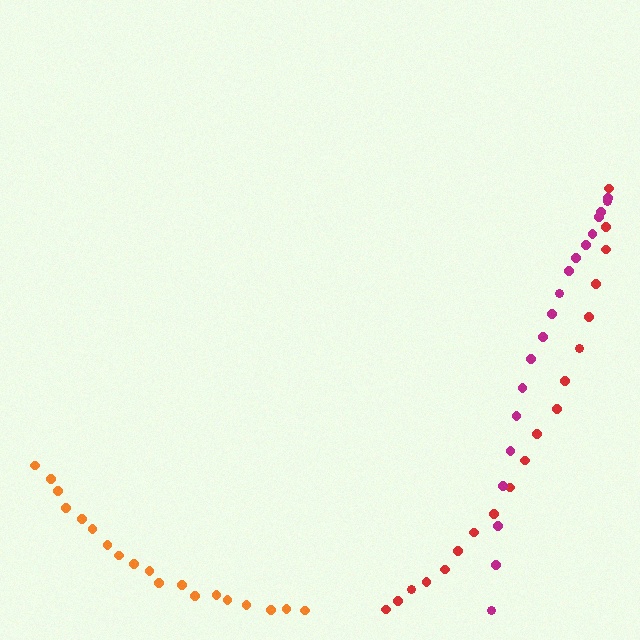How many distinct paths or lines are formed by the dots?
There are 3 distinct paths.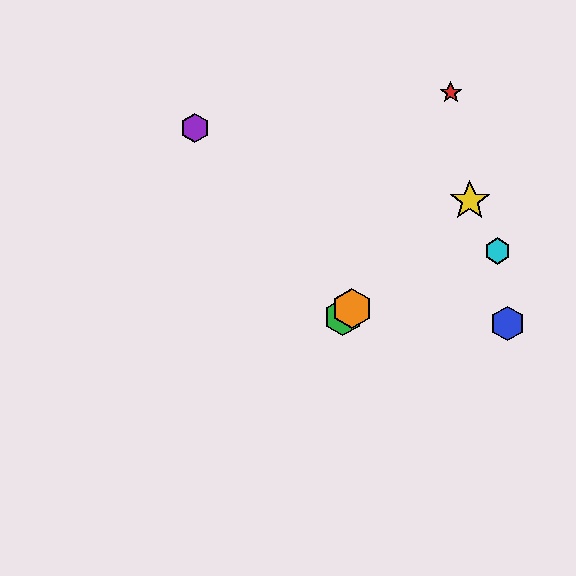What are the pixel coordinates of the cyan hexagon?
The cyan hexagon is at (497, 251).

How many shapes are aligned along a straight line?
3 shapes (the green hexagon, the yellow star, the orange hexagon) are aligned along a straight line.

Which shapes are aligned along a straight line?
The green hexagon, the yellow star, the orange hexagon are aligned along a straight line.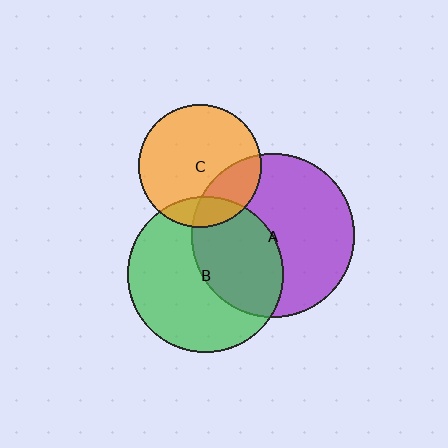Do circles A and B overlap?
Yes.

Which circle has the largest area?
Circle A (purple).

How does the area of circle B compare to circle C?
Approximately 1.6 times.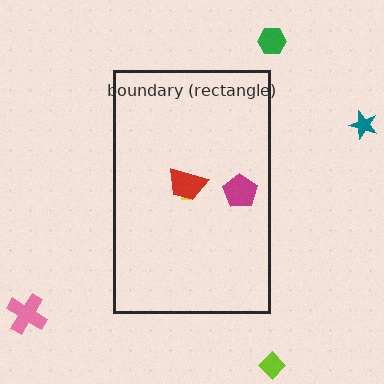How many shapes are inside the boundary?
3 inside, 4 outside.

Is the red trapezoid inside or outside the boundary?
Inside.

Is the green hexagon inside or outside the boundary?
Outside.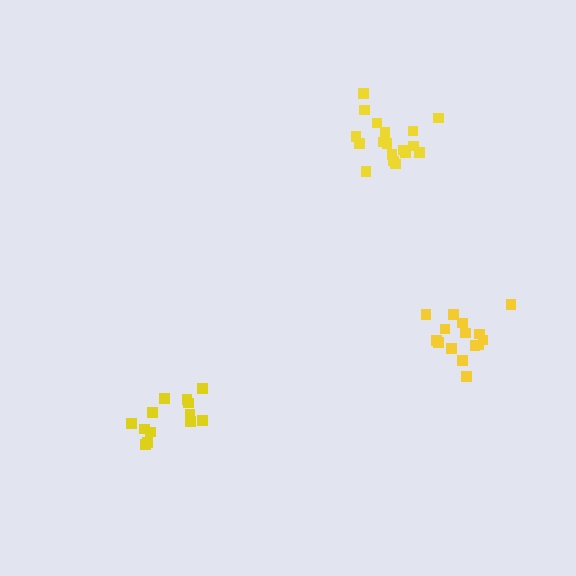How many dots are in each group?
Group 1: 18 dots, Group 2: 15 dots, Group 3: 13 dots (46 total).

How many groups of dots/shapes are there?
There are 3 groups.